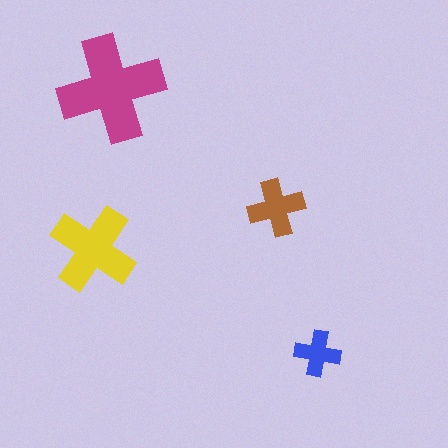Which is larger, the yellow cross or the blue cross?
The yellow one.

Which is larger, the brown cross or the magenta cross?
The magenta one.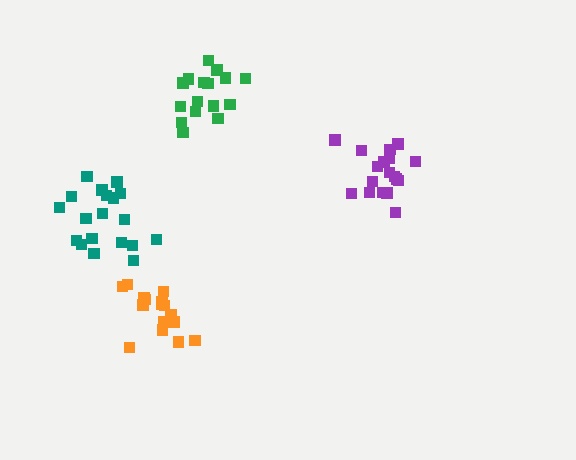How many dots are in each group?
Group 1: 16 dots, Group 2: 19 dots, Group 3: 19 dots, Group 4: 16 dots (70 total).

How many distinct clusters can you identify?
There are 4 distinct clusters.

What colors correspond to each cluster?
The clusters are colored: orange, purple, teal, green.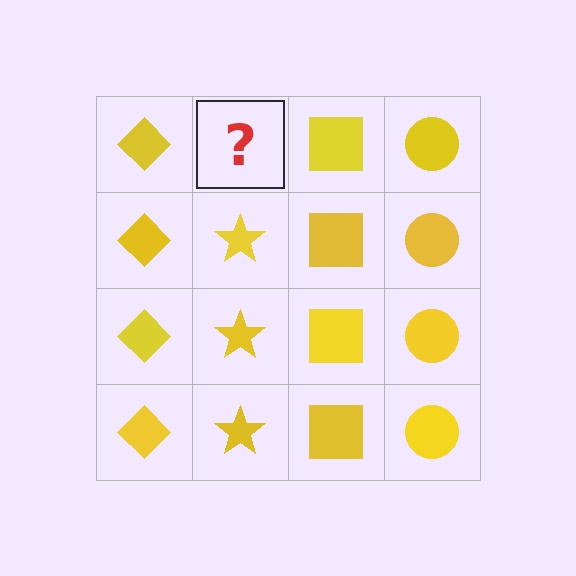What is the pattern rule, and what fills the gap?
The rule is that each column has a consistent shape. The gap should be filled with a yellow star.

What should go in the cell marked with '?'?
The missing cell should contain a yellow star.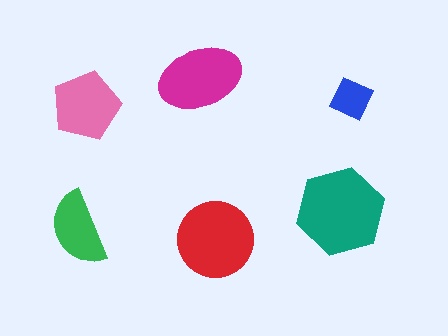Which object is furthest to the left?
The green semicircle is leftmost.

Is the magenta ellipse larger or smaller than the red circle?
Smaller.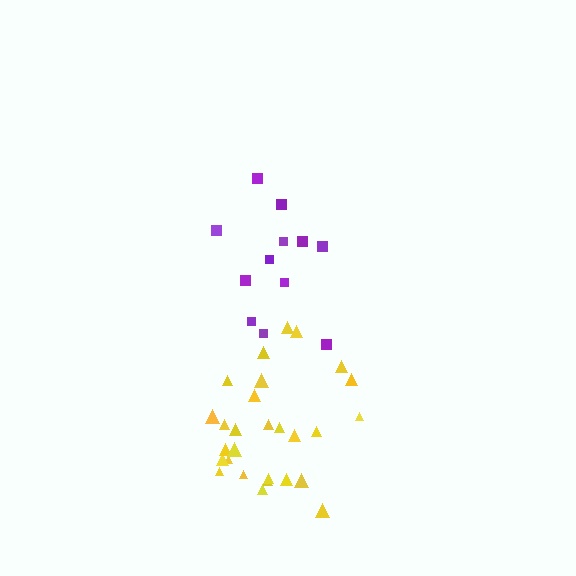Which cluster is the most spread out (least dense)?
Purple.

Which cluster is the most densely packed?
Yellow.